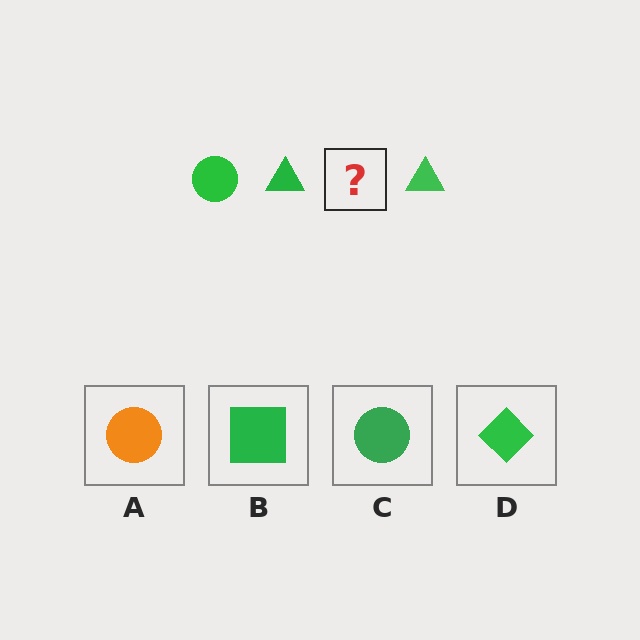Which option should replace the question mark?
Option C.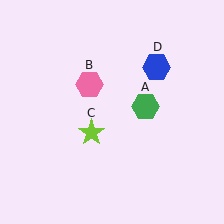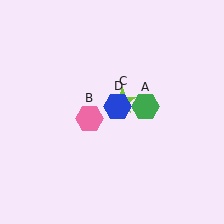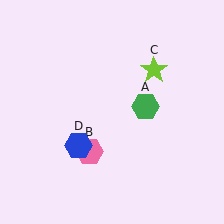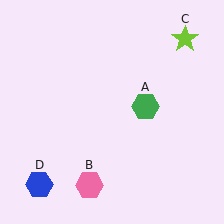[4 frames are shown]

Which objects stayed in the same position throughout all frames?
Green hexagon (object A) remained stationary.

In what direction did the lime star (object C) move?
The lime star (object C) moved up and to the right.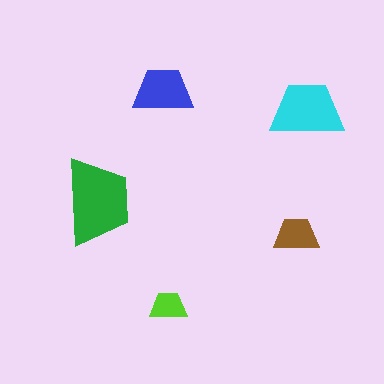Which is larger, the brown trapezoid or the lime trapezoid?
The brown one.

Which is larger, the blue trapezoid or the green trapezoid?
The green one.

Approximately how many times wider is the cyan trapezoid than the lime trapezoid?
About 2 times wider.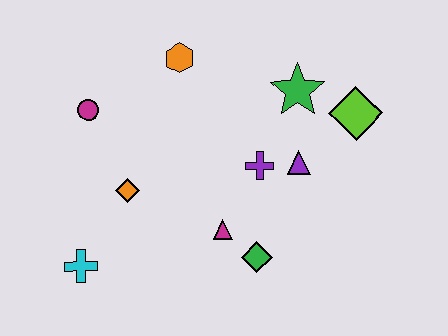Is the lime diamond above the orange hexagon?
No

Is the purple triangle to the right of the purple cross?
Yes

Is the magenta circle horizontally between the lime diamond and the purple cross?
No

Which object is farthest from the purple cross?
The cyan cross is farthest from the purple cross.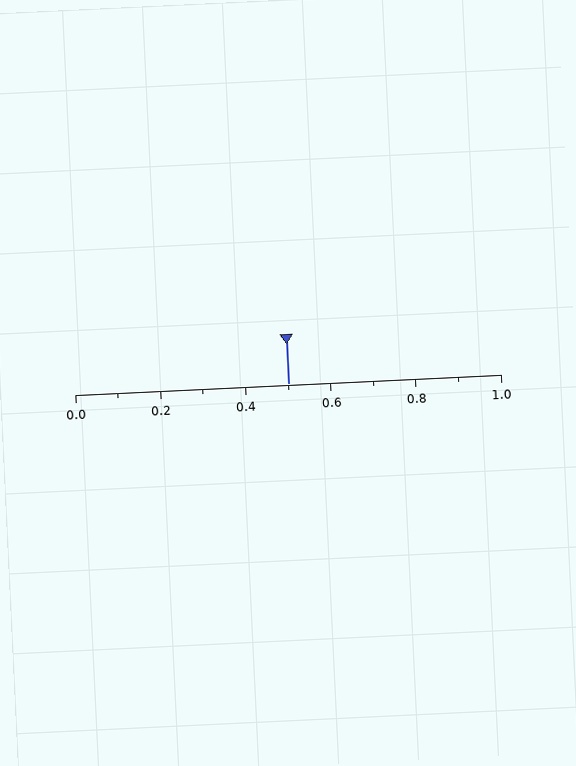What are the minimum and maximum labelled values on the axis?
The axis runs from 0.0 to 1.0.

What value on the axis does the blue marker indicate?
The marker indicates approximately 0.5.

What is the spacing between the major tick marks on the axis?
The major ticks are spaced 0.2 apart.